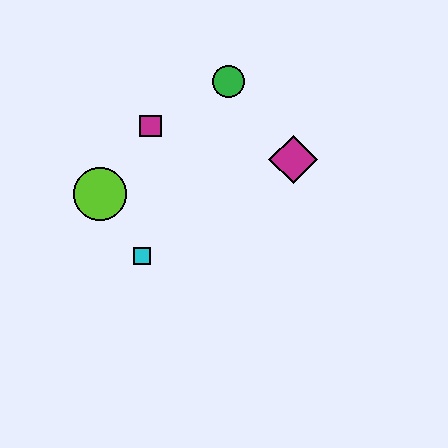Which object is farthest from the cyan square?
The green circle is farthest from the cyan square.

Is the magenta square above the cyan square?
Yes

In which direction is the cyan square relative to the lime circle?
The cyan square is below the lime circle.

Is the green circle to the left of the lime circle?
No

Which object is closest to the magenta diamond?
The green circle is closest to the magenta diamond.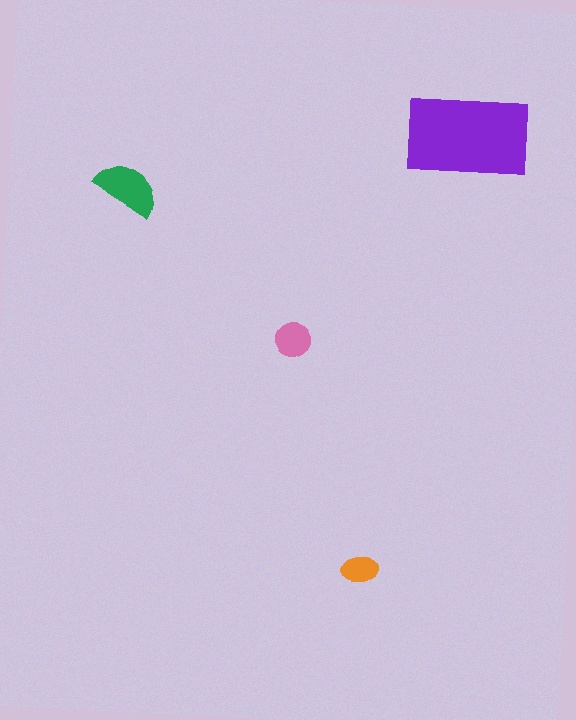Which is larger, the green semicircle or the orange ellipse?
The green semicircle.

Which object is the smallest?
The orange ellipse.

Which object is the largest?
The purple rectangle.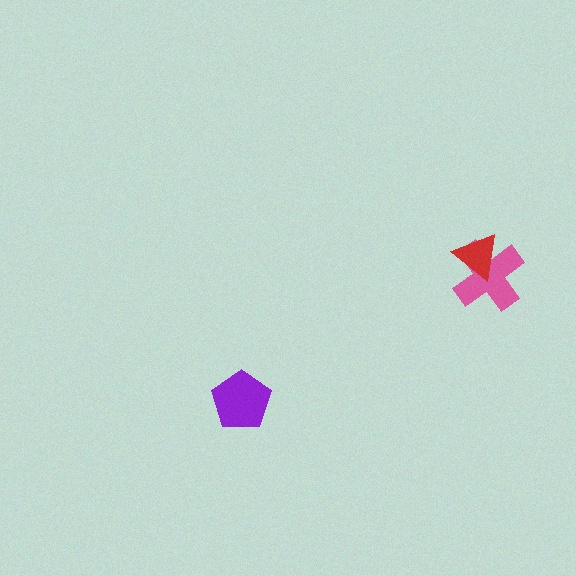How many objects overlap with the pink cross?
1 object overlaps with the pink cross.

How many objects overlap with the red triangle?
1 object overlaps with the red triangle.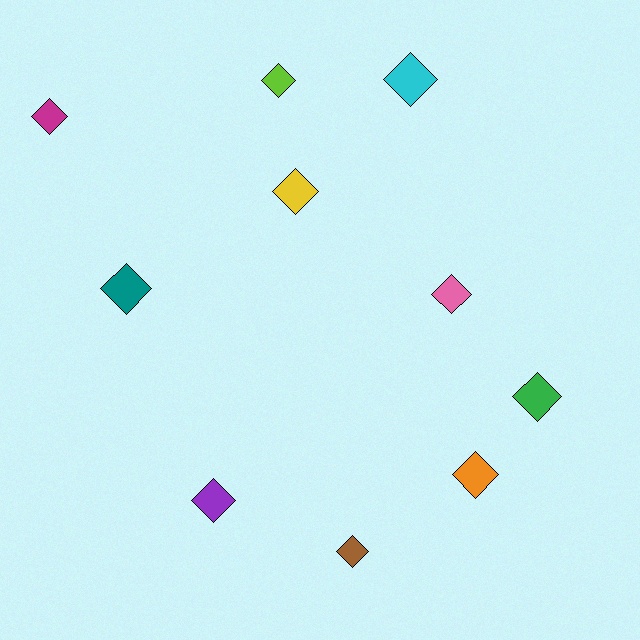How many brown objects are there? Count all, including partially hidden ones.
There is 1 brown object.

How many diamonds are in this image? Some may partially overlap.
There are 10 diamonds.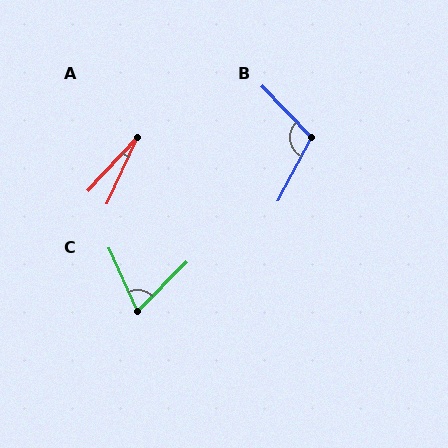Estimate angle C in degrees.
Approximately 69 degrees.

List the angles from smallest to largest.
A (18°), C (69°), B (108°).